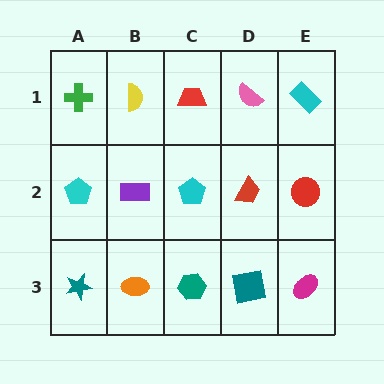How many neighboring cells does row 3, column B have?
3.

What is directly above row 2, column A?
A green cross.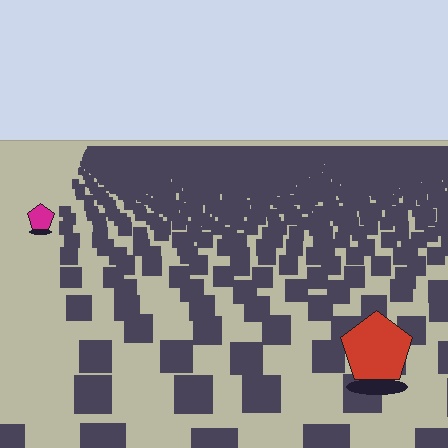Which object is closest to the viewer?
The red pentagon is closest. The texture marks near it are larger and more spread out.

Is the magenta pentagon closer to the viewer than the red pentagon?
No. The red pentagon is closer — you can tell from the texture gradient: the ground texture is coarser near it.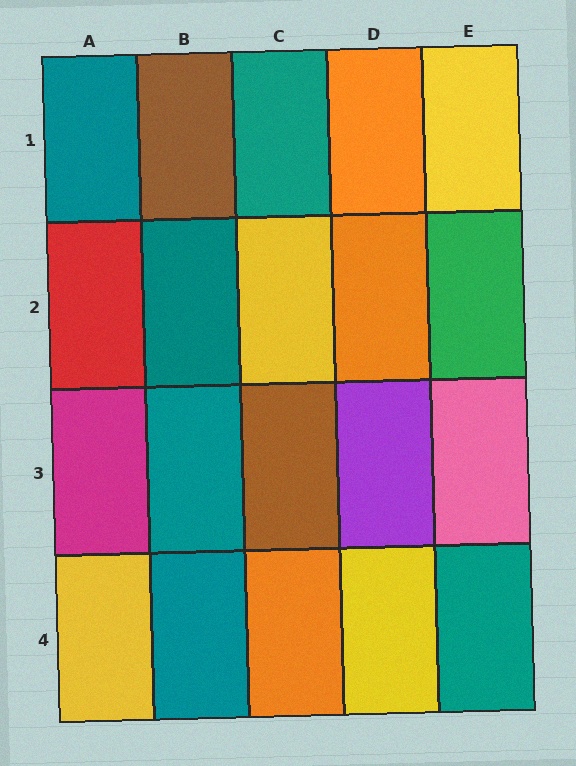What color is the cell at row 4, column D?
Yellow.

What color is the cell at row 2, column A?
Red.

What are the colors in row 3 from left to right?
Magenta, teal, brown, purple, pink.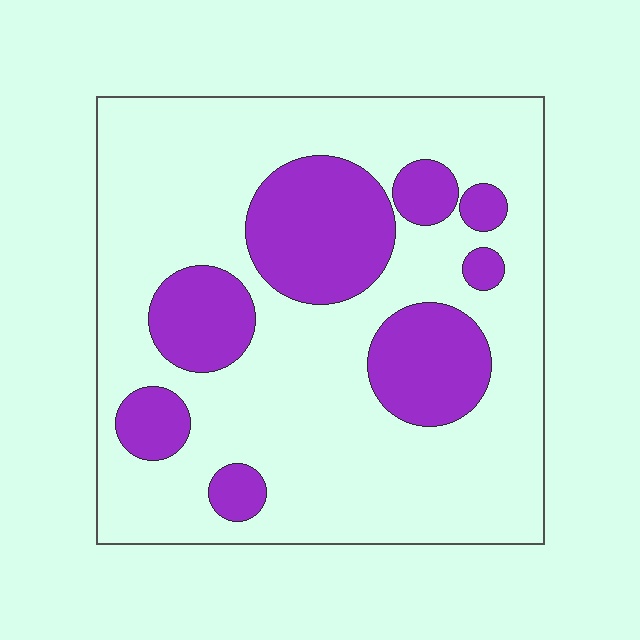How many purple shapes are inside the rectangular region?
8.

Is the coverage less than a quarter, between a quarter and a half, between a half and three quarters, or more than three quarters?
Between a quarter and a half.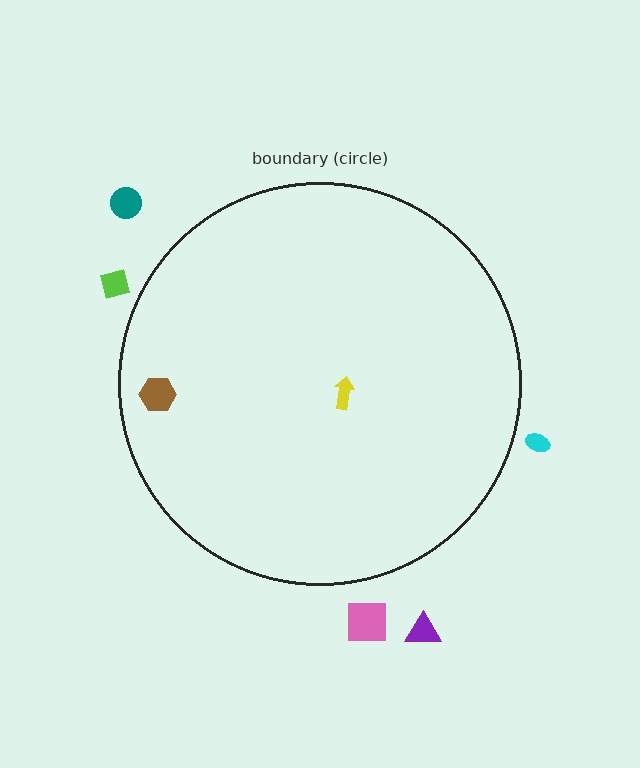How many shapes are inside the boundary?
2 inside, 5 outside.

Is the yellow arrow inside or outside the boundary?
Inside.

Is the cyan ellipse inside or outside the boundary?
Outside.